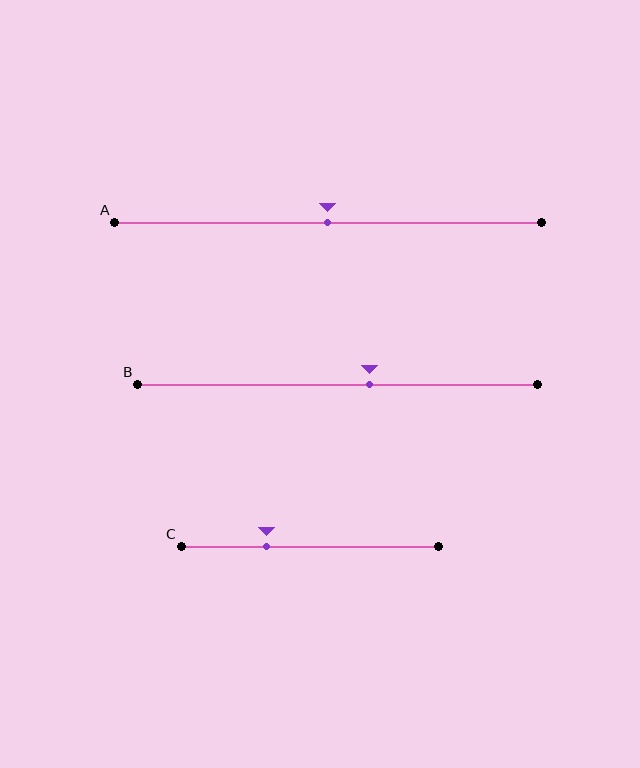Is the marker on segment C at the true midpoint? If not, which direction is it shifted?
No, the marker on segment C is shifted to the left by about 17% of the segment length.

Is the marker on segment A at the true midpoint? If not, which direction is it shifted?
Yes, the marker on segment A is at the true midpoint.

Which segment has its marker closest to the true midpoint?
Segment A has its marker closest to the true midpoint.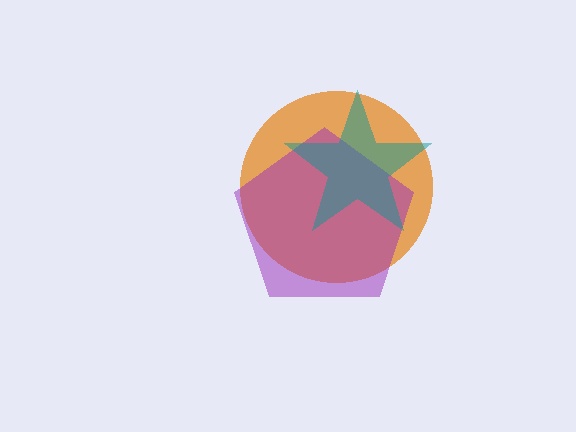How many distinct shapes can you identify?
There are 3 distinct shapes: an orange circle, a purple pentagon, a teal star.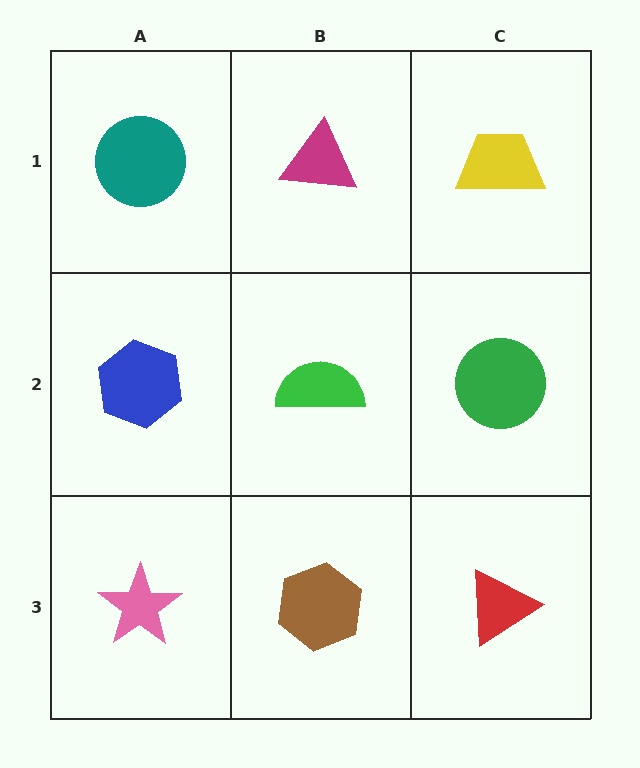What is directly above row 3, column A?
A blue hexagon.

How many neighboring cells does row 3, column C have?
2.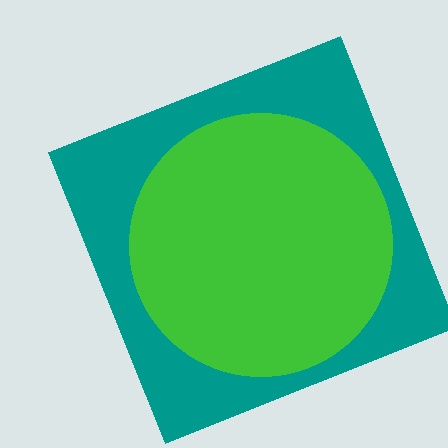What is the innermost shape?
The green circle.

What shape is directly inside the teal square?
The green circle.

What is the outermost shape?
The teal square.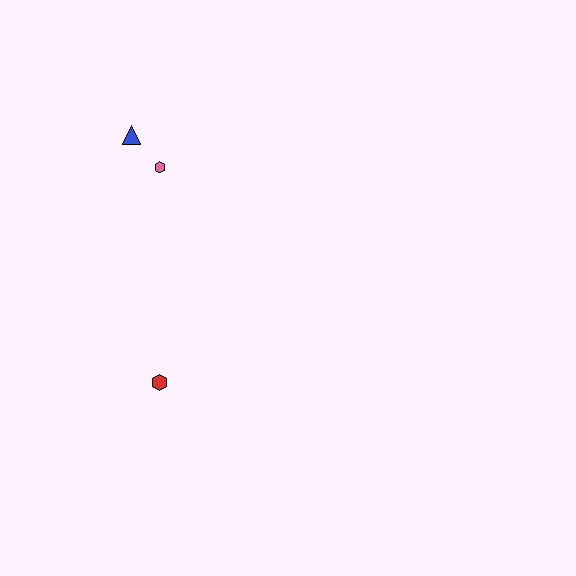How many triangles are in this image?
There is 1 triangle.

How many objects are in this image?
There are 3 objects.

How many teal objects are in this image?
There are no teal objects.